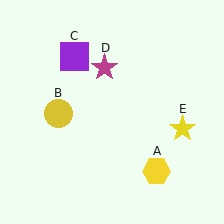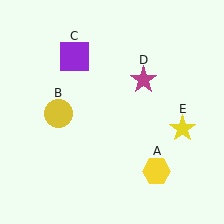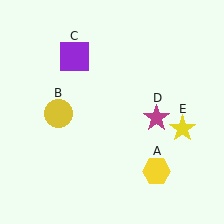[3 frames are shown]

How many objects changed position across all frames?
1 object changed position: magenta star (object D).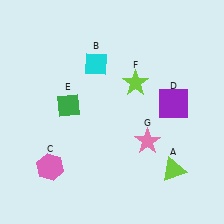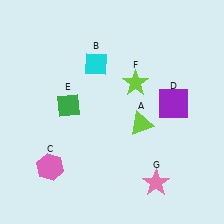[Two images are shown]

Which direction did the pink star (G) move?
The pink star (G) moved down.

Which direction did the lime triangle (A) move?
The lime triangle (A) moved up.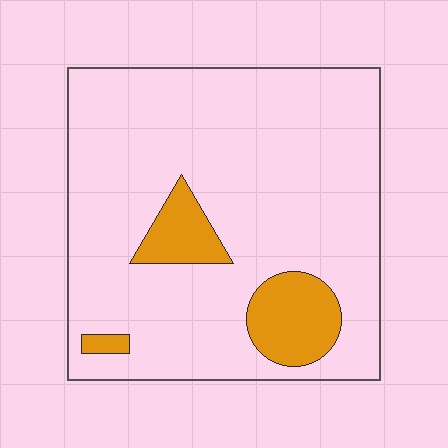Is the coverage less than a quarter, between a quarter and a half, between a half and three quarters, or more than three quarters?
Less than a quarter.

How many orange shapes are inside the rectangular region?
3.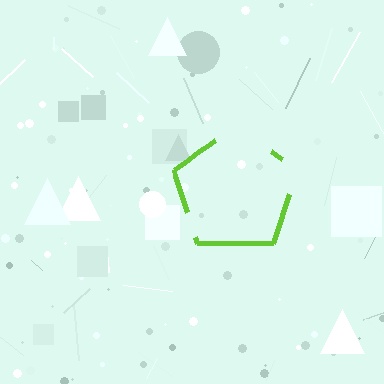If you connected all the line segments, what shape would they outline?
They would outline a pentagon.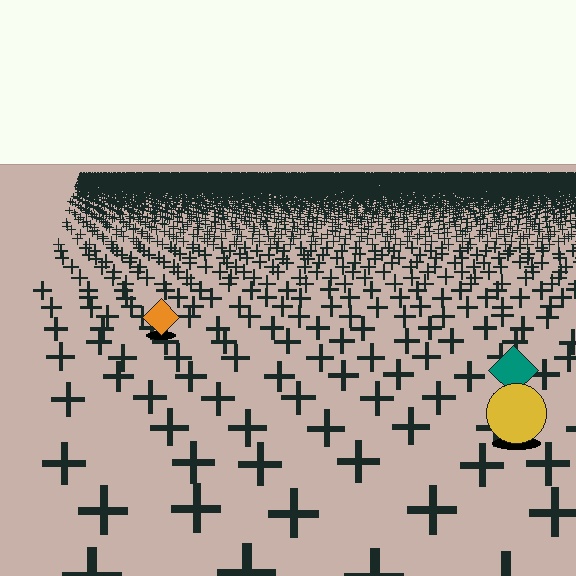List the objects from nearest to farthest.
From nearest to farthest: the yellow circle, the teal diamond, the orange diamond.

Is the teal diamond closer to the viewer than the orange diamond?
Yes. The teal diamond is closer — you can tell from the texture gradient: the ground texture is coarser near it.